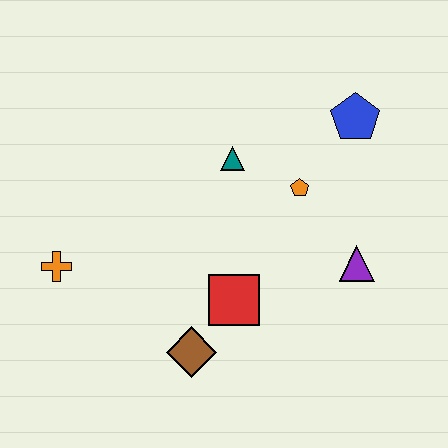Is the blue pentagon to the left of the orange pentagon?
No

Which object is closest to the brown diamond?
The red square is closest to the brown diamond.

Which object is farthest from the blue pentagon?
The orange cross is farthest from the blue pentagon.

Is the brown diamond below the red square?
Yes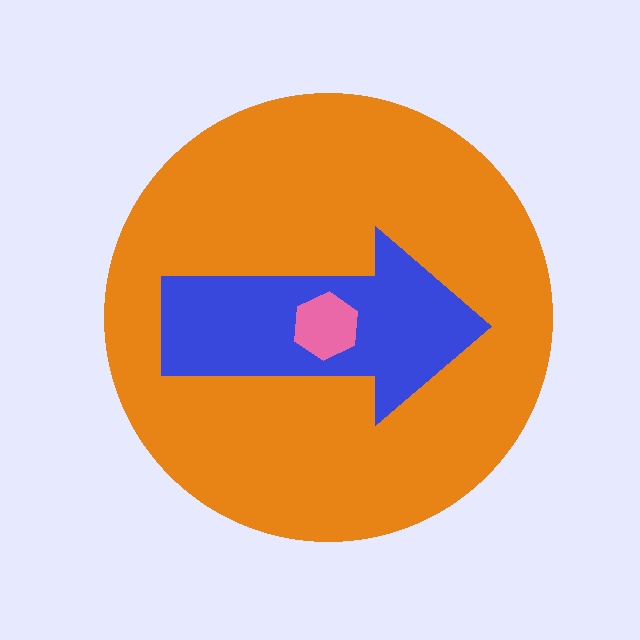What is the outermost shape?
The orange circle.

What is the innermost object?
The pink hexagon.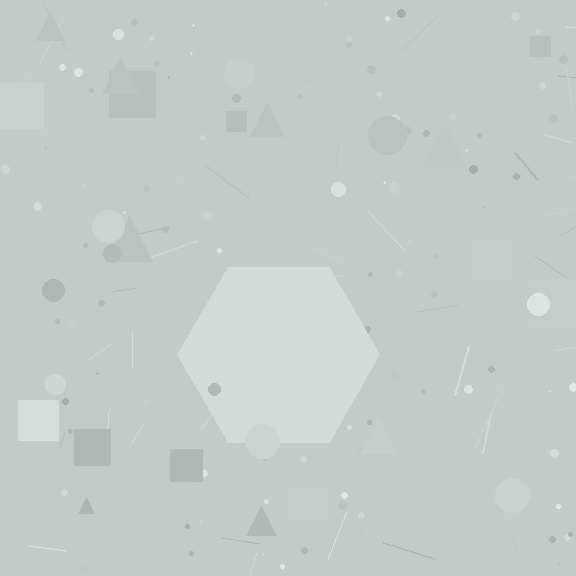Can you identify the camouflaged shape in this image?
The camouflaged shape is a hexagon.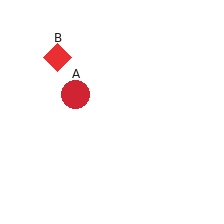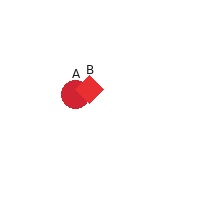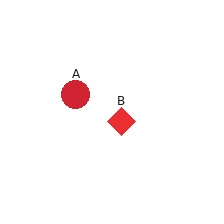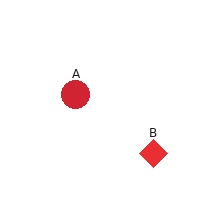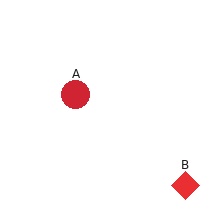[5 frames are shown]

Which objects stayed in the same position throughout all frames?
Red circle (object A) remained stationary.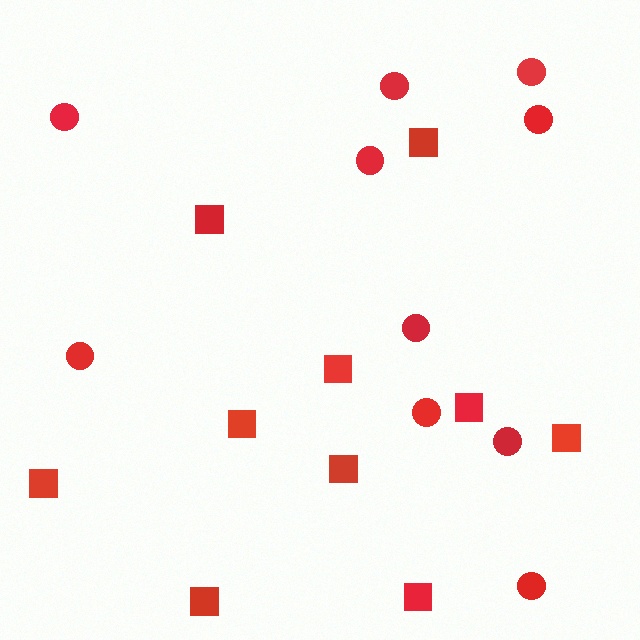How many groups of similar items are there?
There are 2 groups: one group of squares (10) and one group of circles (10).